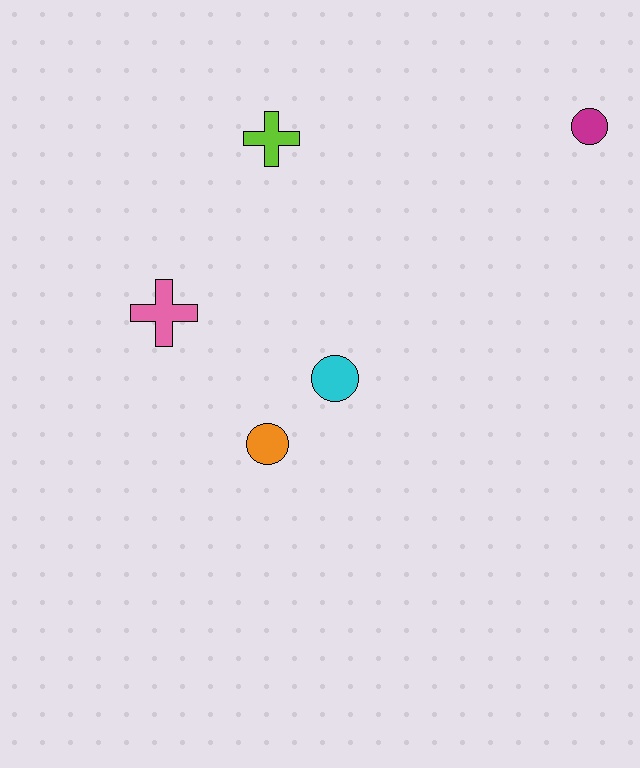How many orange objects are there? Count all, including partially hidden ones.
There is 1 orange object.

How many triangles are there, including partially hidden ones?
There are no triangles.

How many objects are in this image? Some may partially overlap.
There are 5 objects.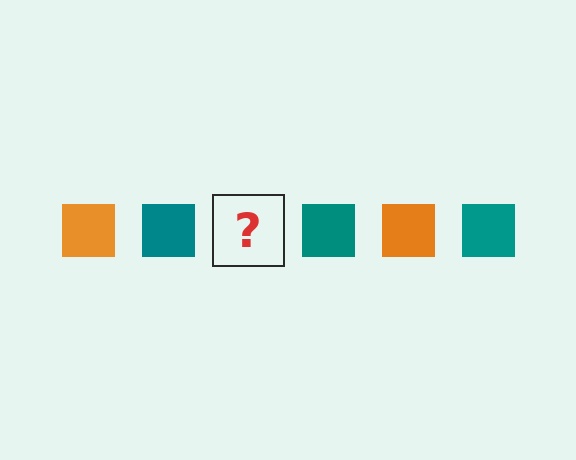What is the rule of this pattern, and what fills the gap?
The rule is that the pattern cycles through orange, teal squares. The gap should be filled with an orange square.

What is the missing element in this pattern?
The missing element is an orange square.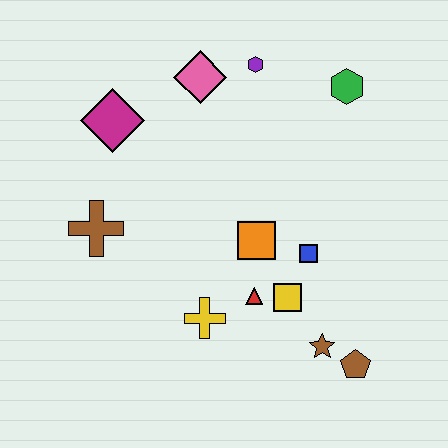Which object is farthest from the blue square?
The magenta diamond is farthest from the blue square.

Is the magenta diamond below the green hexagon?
Yes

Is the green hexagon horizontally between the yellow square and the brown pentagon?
Yes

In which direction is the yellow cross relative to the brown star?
The yellow cross is to the left of the brown star.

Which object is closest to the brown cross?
The magenta diamond is closest to the brown cross.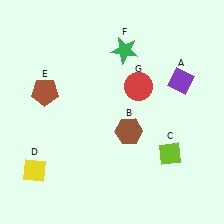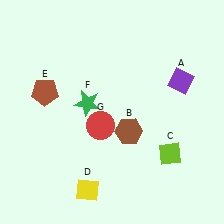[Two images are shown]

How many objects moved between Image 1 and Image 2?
3 objects moved between the two images.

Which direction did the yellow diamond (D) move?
The yellow diamond (D) moved right.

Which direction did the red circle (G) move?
The red circle (G) moved down.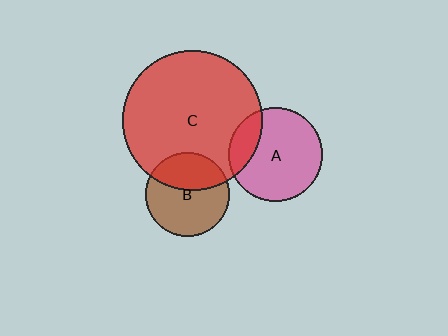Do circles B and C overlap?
Yes.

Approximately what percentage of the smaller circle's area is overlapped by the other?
Approximately 40%.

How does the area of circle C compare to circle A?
Approximately 2.2 times.